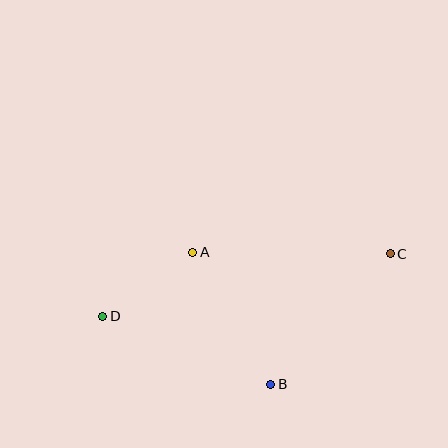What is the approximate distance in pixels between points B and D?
The distance between B and D is approximately 181 pixels.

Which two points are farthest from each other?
Points C and D are farthest from each other.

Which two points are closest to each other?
Points A and D are closest to each other.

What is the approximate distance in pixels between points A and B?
The distance between A and B is approximately 153 pixels.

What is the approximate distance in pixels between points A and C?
The distance between A and C is approximately 198 pixels.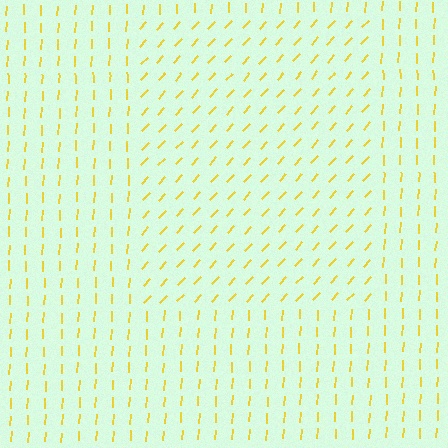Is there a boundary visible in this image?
Yes, there is a texture boundary formed by a change in line orientation.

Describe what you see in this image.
The image is filled with small yellow line segments. A rectangle region in the image has lines oriented differently from the surrounding lines, creating a visible texture boundary.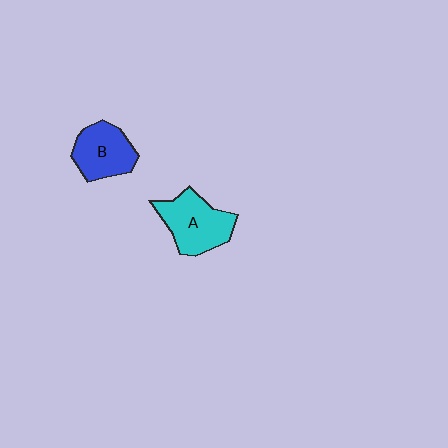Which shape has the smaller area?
Shape B (blue).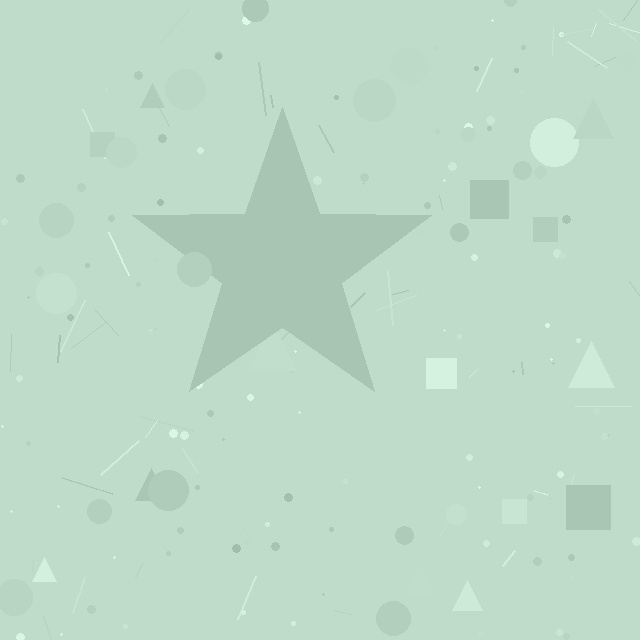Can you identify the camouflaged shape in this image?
The camouflaged shape is a star.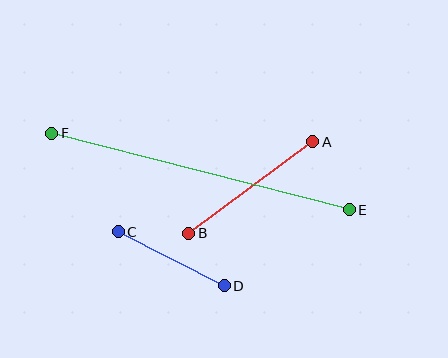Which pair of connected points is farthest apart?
Points E and F are farthest apart.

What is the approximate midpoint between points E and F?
The midpoint is at approximately (200, 171) pixels.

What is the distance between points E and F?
The distance is approximately 307 pixels.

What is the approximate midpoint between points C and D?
The midpoint is at approximately (171, 259) pixels.